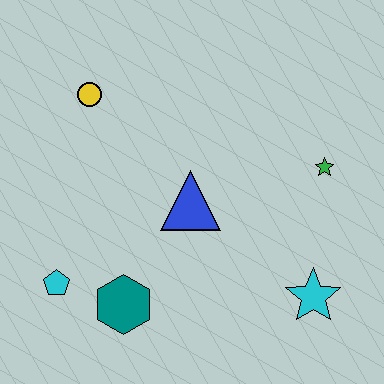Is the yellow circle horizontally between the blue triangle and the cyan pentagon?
Yes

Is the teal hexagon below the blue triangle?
Yes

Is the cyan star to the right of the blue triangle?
Yes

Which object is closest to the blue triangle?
The teal hexagon is closest to the blue triangle.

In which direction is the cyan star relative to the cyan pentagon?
The cyan star is to the right of the cyan pentagon.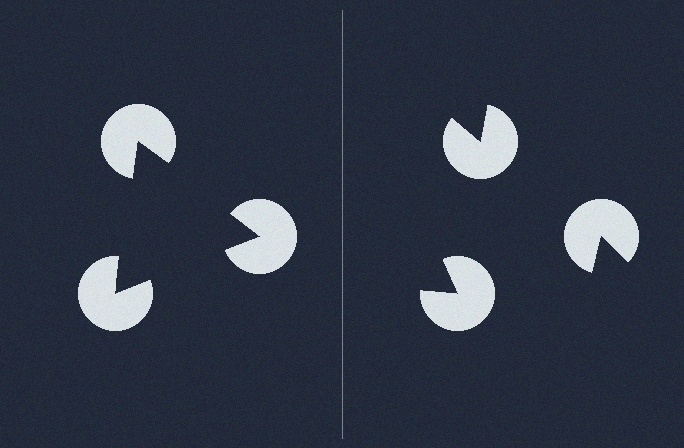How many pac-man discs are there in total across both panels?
6 — 3 on each side.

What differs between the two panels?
The pac-man discs are positioned identically on both sides; only the wedge orientations differ. On the left they align to a triangle; on the right they are misaligned.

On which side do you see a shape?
An illusory triangle appears on the left side. On the right side the wedge cuts are rotated, so no coherent shape forms.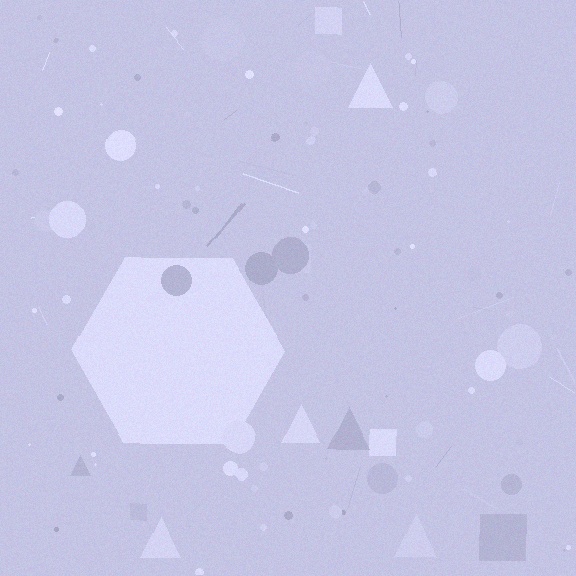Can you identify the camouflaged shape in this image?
The camouflaged shape is a hexagon.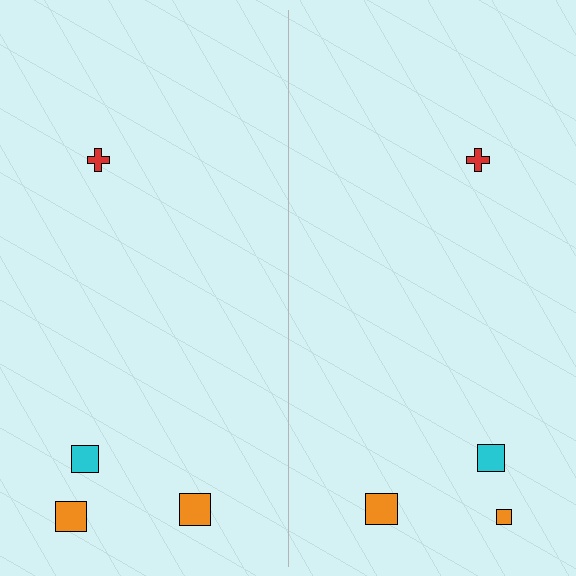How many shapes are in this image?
There are 8 shapes in this image.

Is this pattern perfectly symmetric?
No, the pattern is not perfectly symmetric. The orange square on the right side has a different size than its mirror counterpart.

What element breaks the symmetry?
The orange square on the right side has a different size than its mirror counterpart.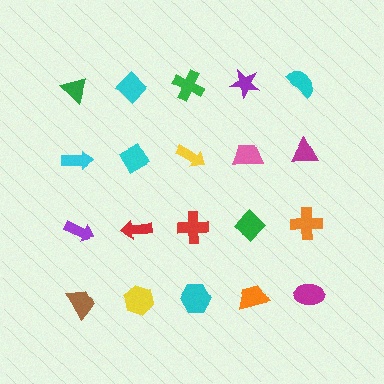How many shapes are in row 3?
5 shapes.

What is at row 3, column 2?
A red arrow.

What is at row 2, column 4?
A pink trapezoid.